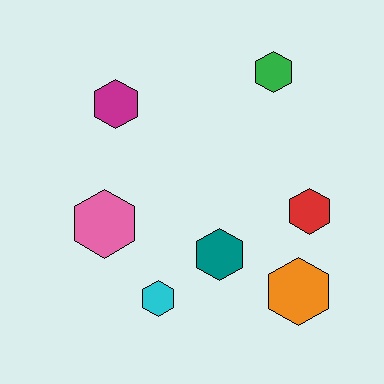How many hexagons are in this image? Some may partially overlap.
There are 7 hexagons.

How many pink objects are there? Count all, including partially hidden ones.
There is 1 pink object.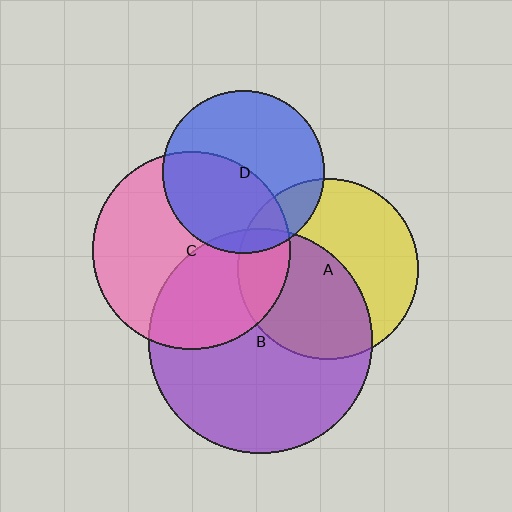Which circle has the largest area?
Circle B (purple).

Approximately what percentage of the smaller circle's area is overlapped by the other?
Approximately 50%.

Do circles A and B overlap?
Yes.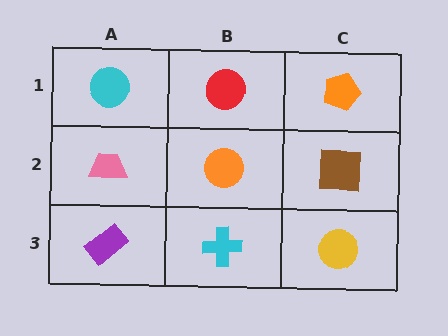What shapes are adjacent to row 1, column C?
A brown square (row 2, column C), a red circle (row 1, column B).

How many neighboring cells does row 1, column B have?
3.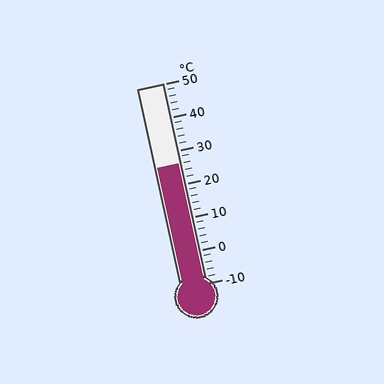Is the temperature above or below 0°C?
The temperature is above 0°C.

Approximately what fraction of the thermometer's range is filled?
The thermometer is filled to approximately 60% of its range.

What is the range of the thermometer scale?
The thermometer scale ranges from -10°C to 50°C.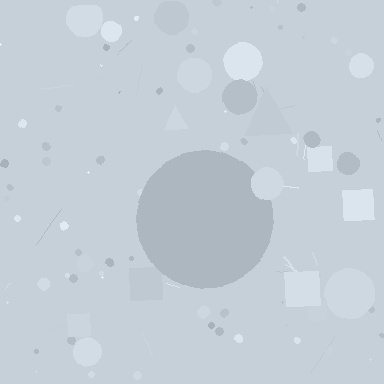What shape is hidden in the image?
A circle is hidden in the image.